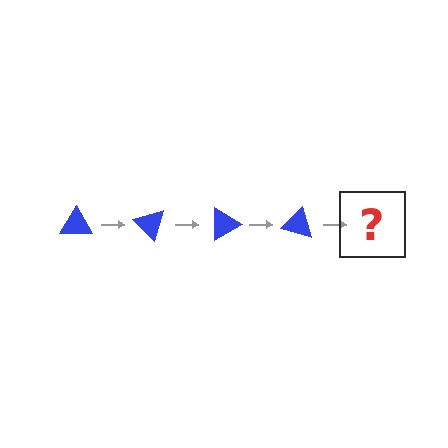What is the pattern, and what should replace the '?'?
The pattern is that the triangle rotates 45 degrees each step. The '?' should be a blue triangle rotated 180 degrees.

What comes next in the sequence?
The next element should be a blue triangle rotated 180 degrees.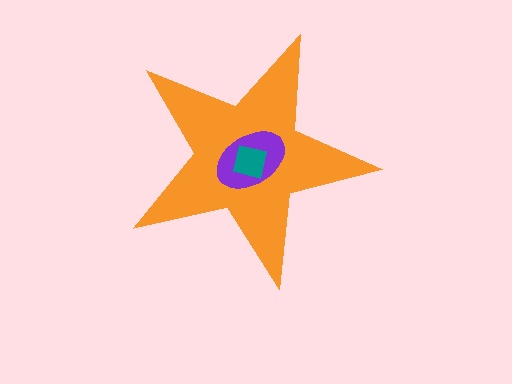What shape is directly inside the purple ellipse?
The teal square.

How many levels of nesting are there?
3.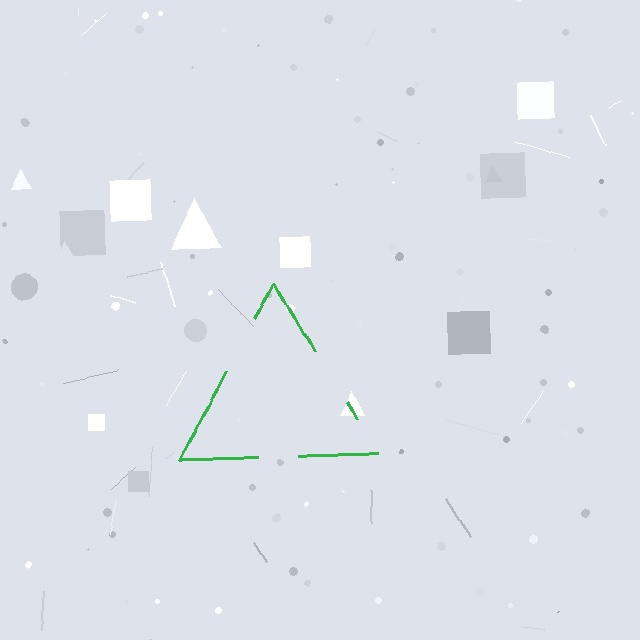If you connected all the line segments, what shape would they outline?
They would outline a triangle.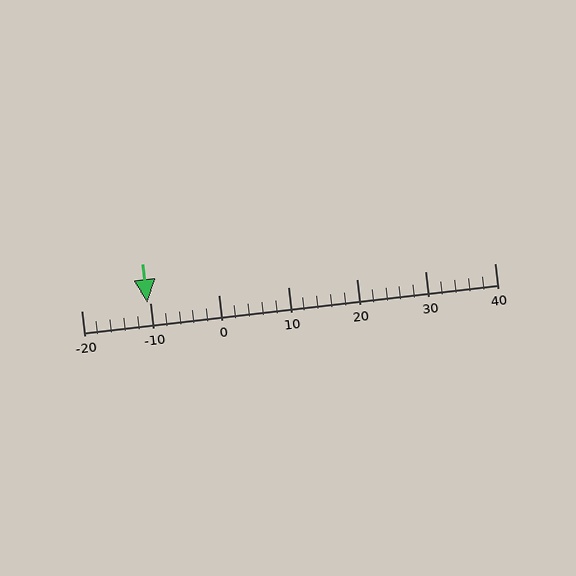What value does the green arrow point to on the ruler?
The green arrow points to approximately -10.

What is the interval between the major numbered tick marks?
The major tick marks are spaced 10 units apart.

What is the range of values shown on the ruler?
The ruler shows values from -20 to 40.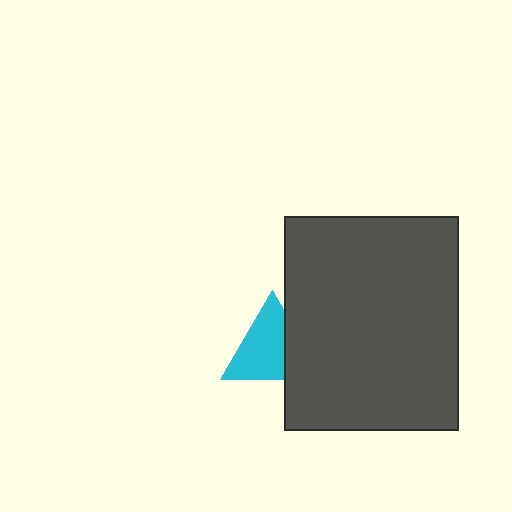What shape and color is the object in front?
The object in front is a dark gray rectangle.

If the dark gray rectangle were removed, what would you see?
You would see the complete cyan triangle.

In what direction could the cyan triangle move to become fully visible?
The cyan triangle could move left. That would shift it out from behind the dark gray rectangle entirely.